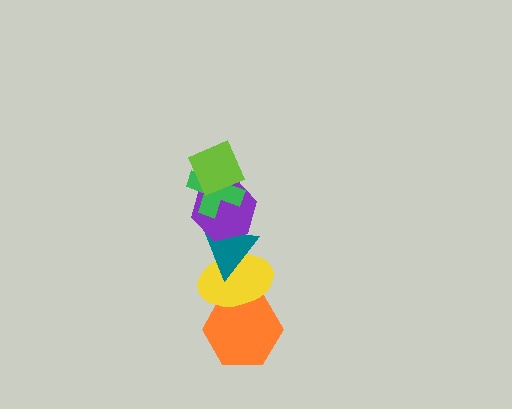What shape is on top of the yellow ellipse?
The teal triangle is on top of the yellow ellipse.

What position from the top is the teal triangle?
The teal triangle is 4th from the top.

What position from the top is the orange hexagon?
The orange hexagon is 6th from the top.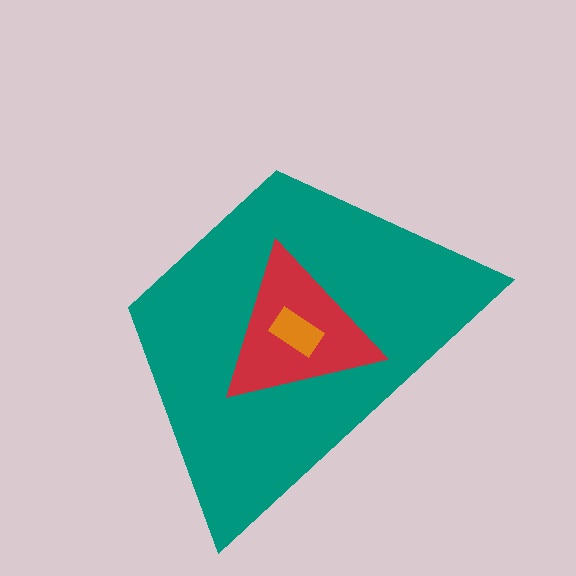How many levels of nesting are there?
3.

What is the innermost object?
The orange rectangle.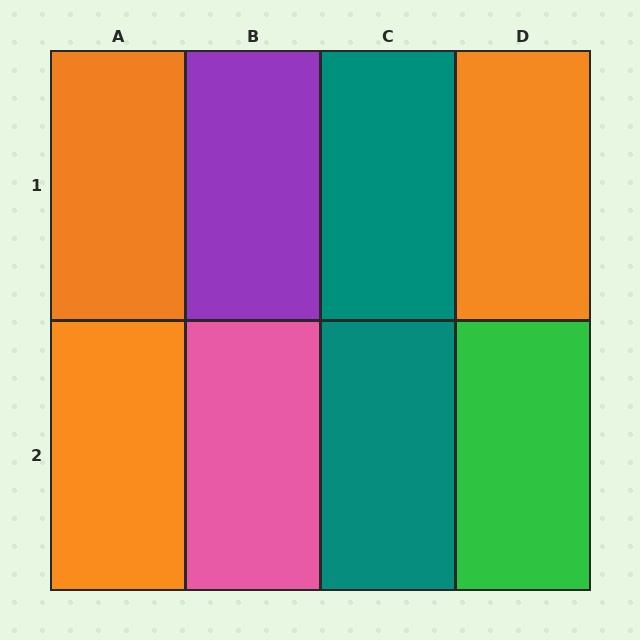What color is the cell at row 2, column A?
Orange.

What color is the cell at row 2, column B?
Pink.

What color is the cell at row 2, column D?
Green.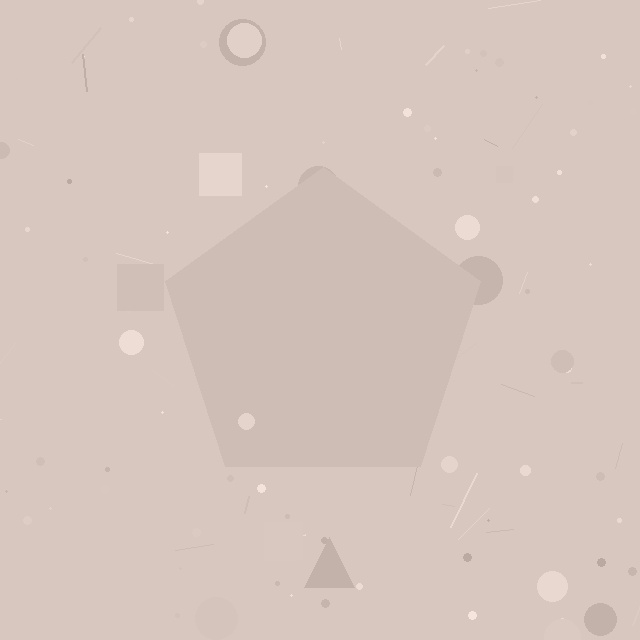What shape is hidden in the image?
A pentagon is hidden in the image.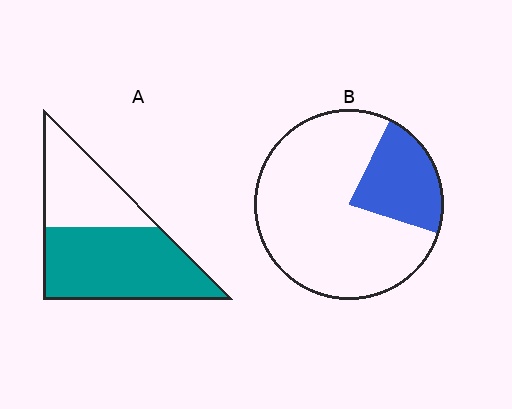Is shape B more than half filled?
No.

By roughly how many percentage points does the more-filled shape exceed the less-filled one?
By roughly 40 percentage points (A over B).